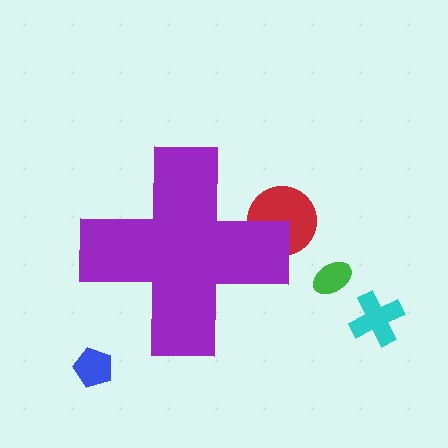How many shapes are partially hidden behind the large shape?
1 shape is partially hidden.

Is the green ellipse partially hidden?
No, the green ellipse is fully visible.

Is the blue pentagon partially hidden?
No, the blue pentagon is fully visible.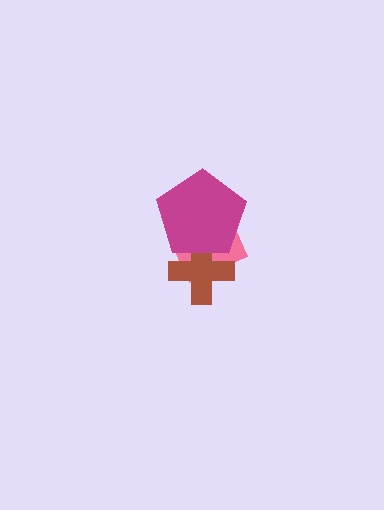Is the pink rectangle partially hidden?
Yes, it is partially covered by another shape.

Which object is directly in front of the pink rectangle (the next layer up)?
The brown cross is directly in front of the pink rectangle.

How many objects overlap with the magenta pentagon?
2 objects overlap with the magenta pentagon.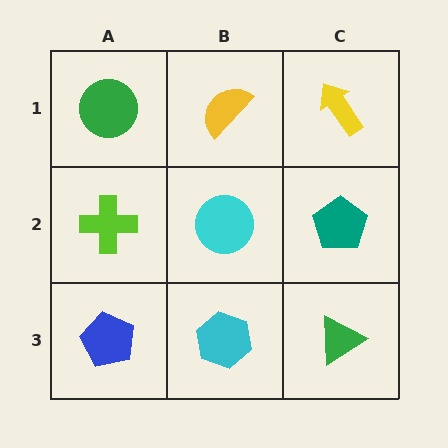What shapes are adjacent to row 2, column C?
A yellow arrow (row 1, column C), a green triangle (row 3, column C), a cyan circle (row 2, column B).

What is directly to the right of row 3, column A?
A cyan hexagon.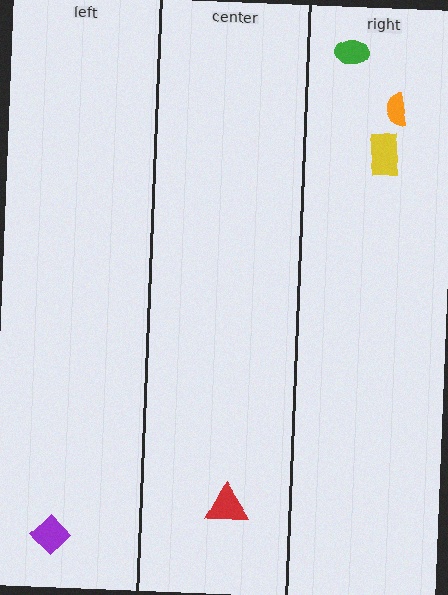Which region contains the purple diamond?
The left region.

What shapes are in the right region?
The orange semicircle, the green ellipse, the yellow rectangle.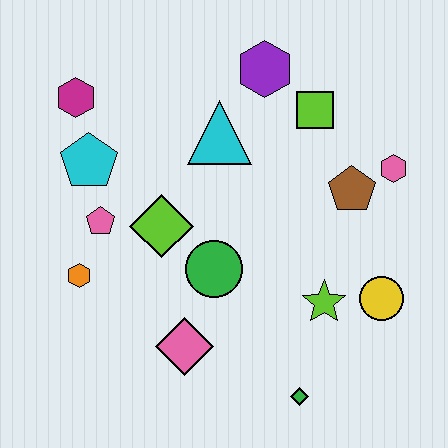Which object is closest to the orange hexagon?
The pink pentagon is closest to the orange hexagon.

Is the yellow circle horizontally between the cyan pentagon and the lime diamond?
No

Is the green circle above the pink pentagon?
No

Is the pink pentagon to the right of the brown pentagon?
No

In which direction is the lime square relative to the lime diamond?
The lime square is to the right of the lime diamond.